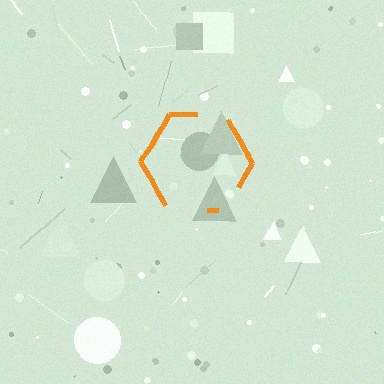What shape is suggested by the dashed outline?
The dashed outline suggests a hexagon.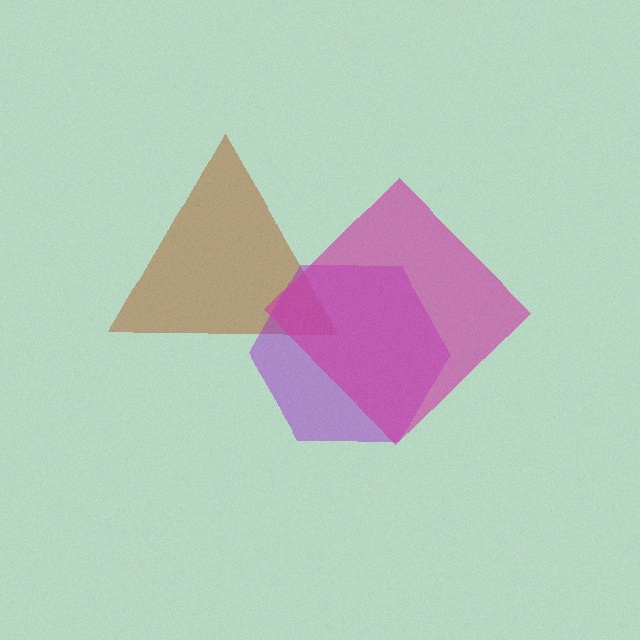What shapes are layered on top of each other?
The layered shapes are: a brown triangle, a purple hexagon, a magenta diamond.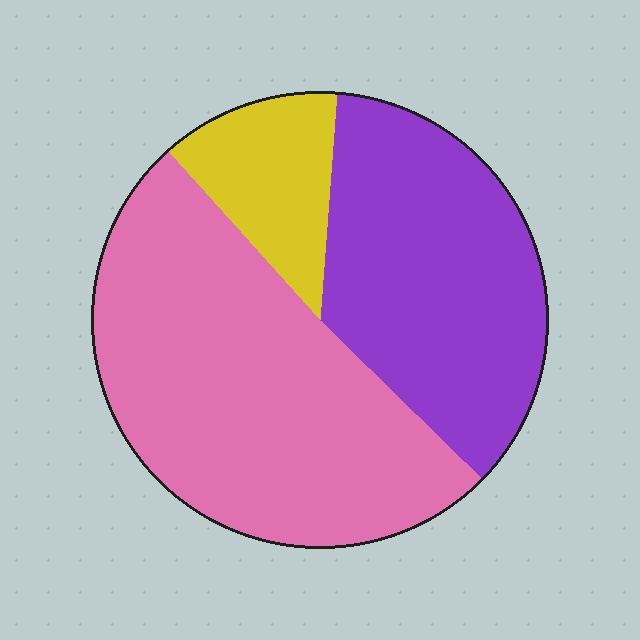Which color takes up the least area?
Yellow, at roughly 15%.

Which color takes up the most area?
Pink, at roughly 50%.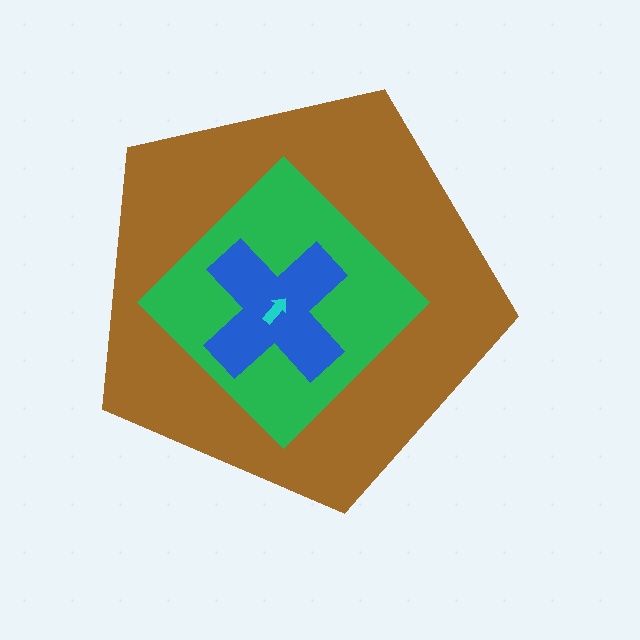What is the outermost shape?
The brown pentagon.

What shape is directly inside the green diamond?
The blue cross.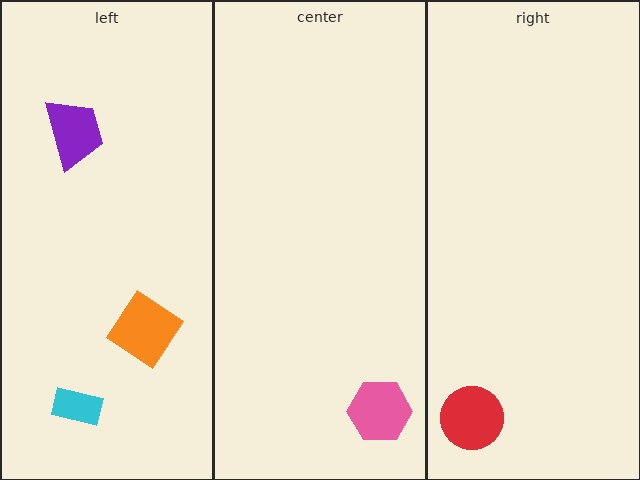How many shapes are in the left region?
3.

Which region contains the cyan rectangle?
The left region.